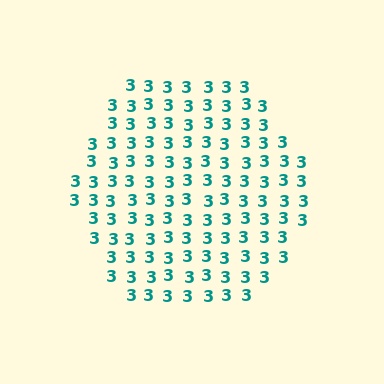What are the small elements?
The small elements are digit 3's.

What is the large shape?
The large shape is a hexagon.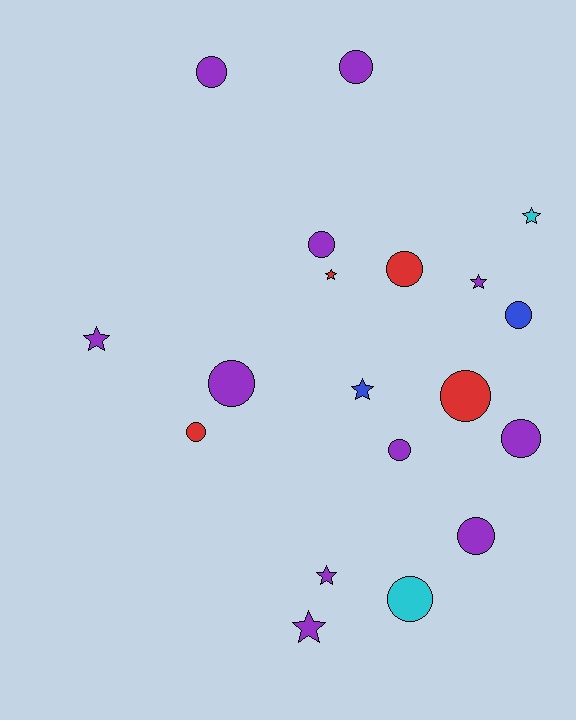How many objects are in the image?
There are 19 objects.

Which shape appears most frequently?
Circle, with 12 objects.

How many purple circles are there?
There are 7 purple circles.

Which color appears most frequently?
Purple, with 11 objects.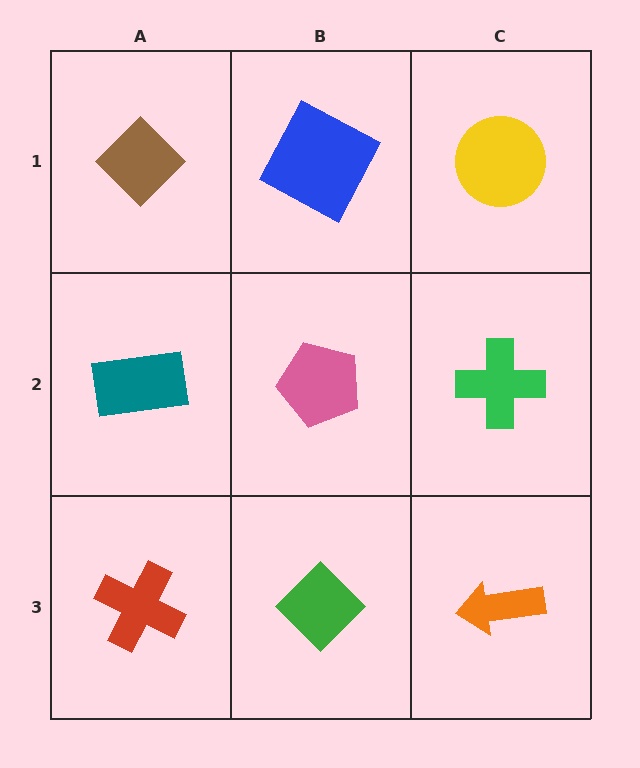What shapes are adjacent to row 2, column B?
A blue square (row 1, column B), a green diamond (row 3, column B), a teal rectangle (row 2, column A), a green cross (row 2, column C).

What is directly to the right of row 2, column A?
A pink pentagon.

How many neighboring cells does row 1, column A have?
2.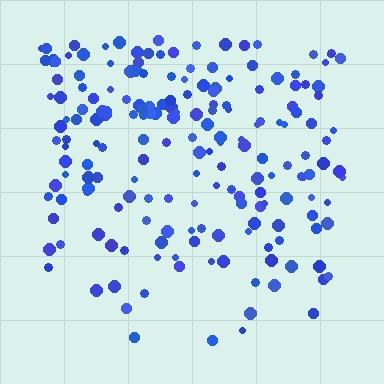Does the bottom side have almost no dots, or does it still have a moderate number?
Still a moderate number, just noticeably fewer than the top.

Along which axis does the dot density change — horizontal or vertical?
Vertical.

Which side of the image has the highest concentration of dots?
The top.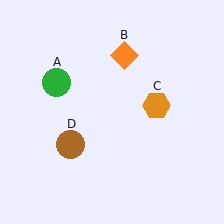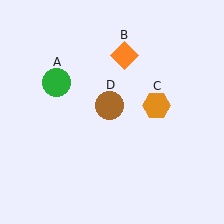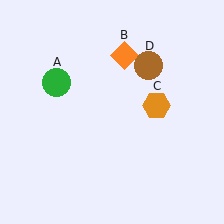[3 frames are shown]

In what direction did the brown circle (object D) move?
The brown circle (object D) moved up and to the right.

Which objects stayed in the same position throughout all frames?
Green circle (object A) and orange diamond (object B) and orange hexagon (object C) remained stationary.